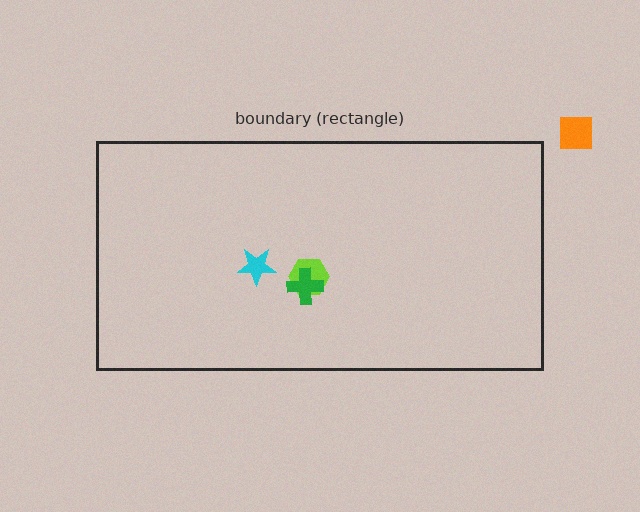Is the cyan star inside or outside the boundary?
Inside.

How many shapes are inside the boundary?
3 inside, 1 outside.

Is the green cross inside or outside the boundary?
Inside.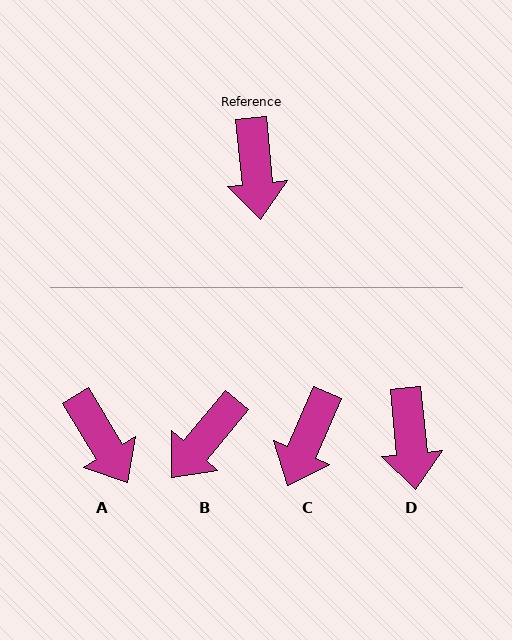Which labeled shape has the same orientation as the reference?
D.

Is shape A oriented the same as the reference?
No, it is off by about 25 degrees.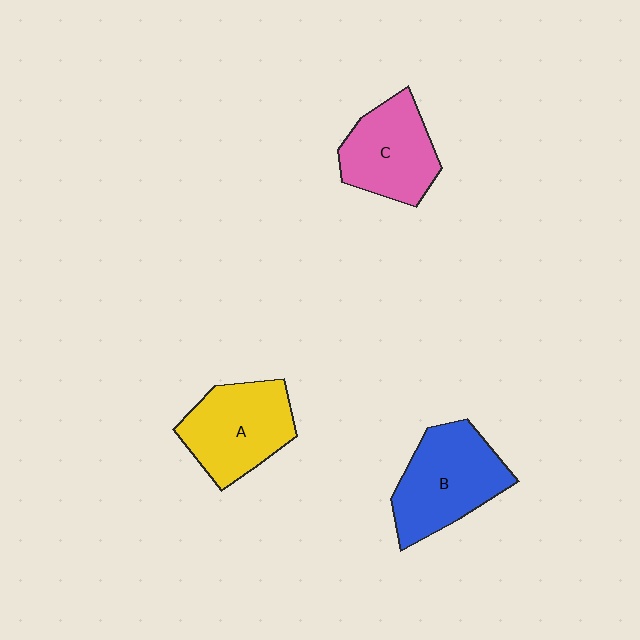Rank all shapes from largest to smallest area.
From largest to smallest: B (blue), A (yellow), C (pink).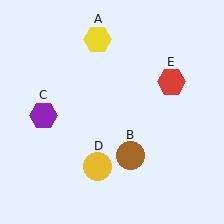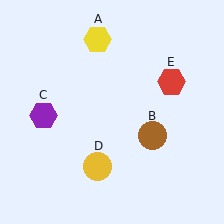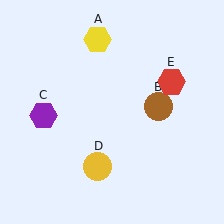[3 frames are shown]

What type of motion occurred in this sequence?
The brown circle (object B) rotated counterclockwise around the center of the scene.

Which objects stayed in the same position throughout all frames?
Yellow hexagon (object A) and purple hexagon (object C) and yellow circle (object D) and red hexagon (object E) remained stationary.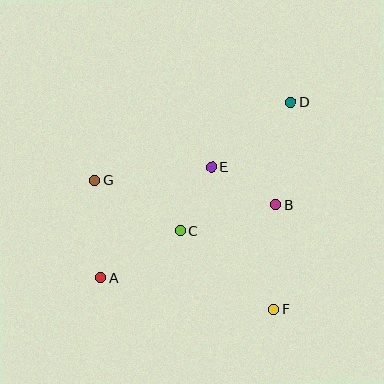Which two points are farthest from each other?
Points A and D are farthest from each other.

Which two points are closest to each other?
Points C and E are closest to each other.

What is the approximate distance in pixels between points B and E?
The distance between B and E is approximately 75 pixels.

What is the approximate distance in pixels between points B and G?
The distance between B and G is approximately 183 pixels.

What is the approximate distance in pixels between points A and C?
The distance between A and C is approximately 92 pixels.